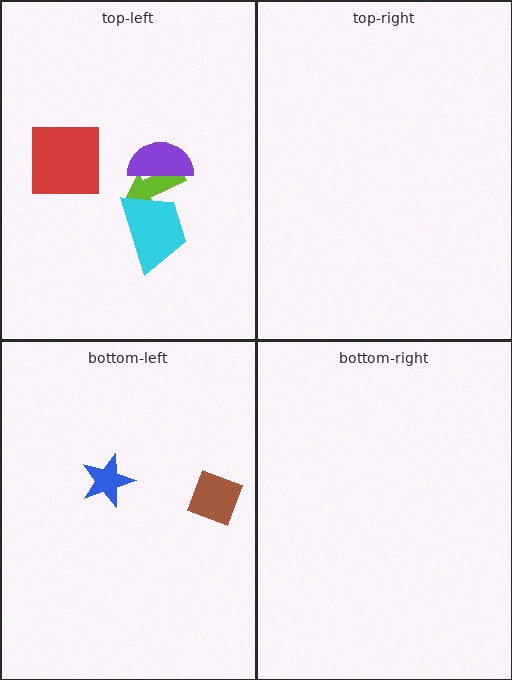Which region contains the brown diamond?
The bottom-left region.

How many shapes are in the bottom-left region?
2.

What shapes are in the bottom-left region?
The brown diamond, the blue star.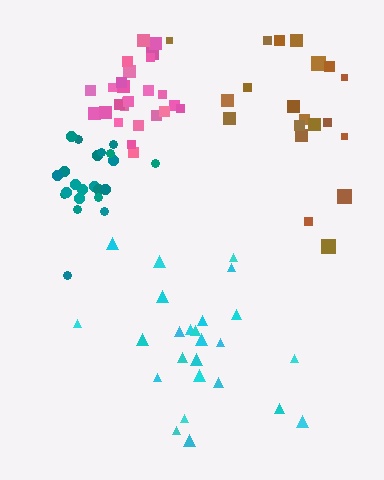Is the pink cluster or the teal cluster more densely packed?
Pink.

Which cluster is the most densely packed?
Pink.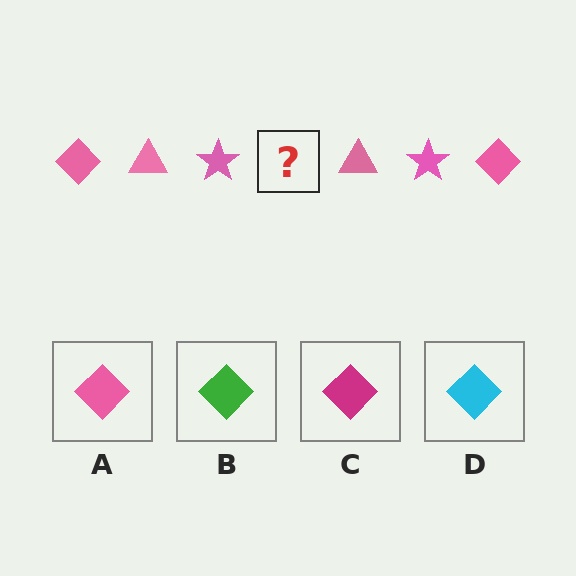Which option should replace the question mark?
Option A.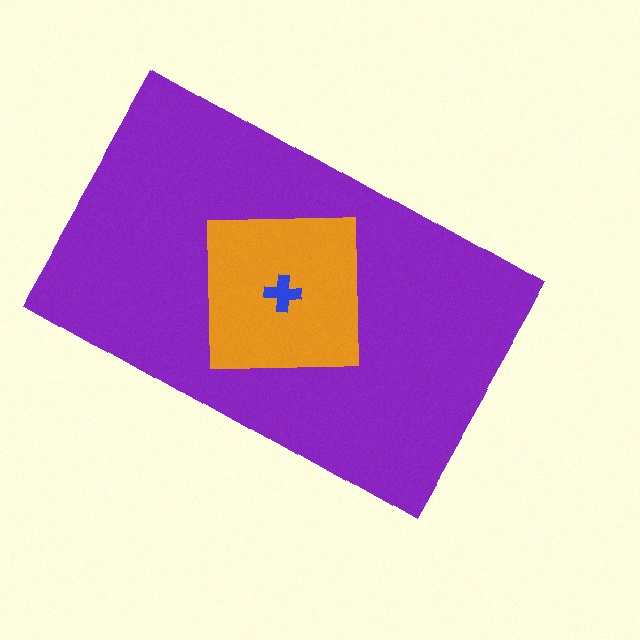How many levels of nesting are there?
3.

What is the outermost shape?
The purple rectangle.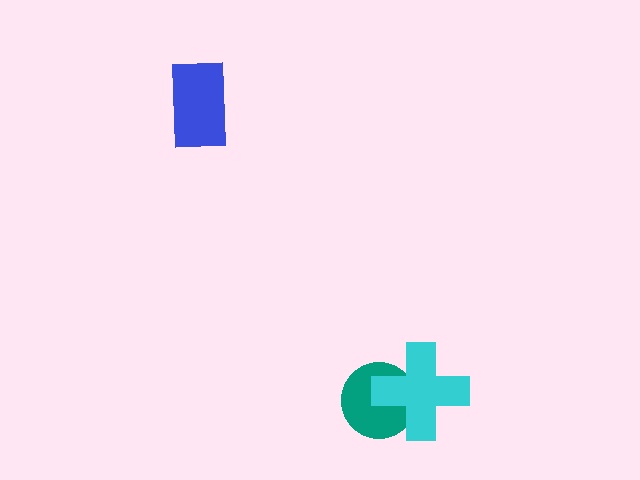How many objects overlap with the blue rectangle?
0 objects overlap with the blue rectangle.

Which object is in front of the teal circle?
The cyan cross is in front of the teal circle.